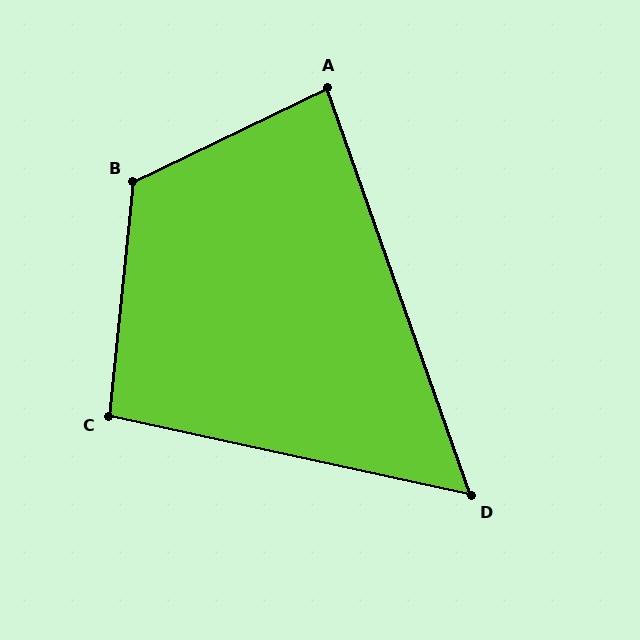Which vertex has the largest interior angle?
B, at approximately 122 degrees.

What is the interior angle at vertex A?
Approximately 84 degrees (acute).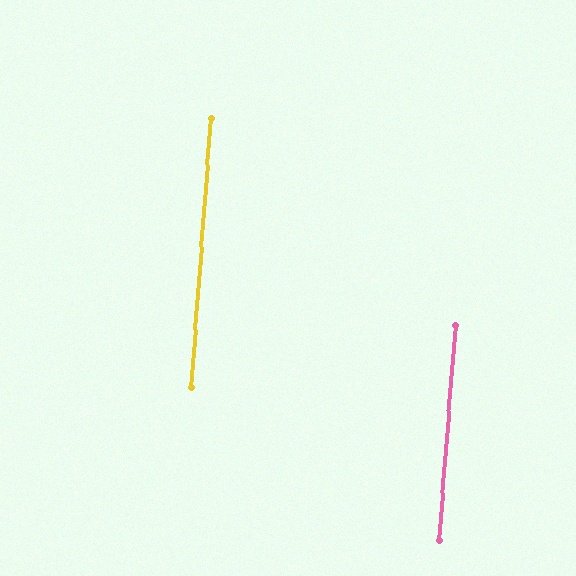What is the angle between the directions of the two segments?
Approximately 0 degrees.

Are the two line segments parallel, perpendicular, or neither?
Parallel — their directions differ by only 0.1°.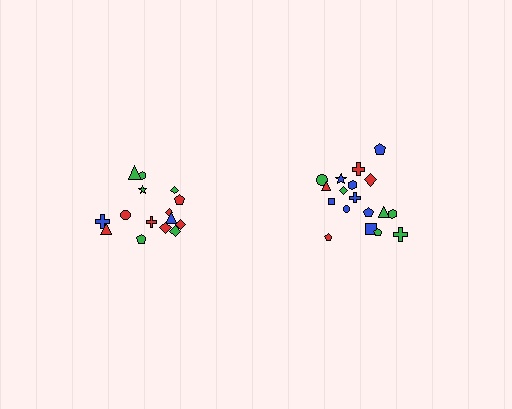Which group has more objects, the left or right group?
The right group.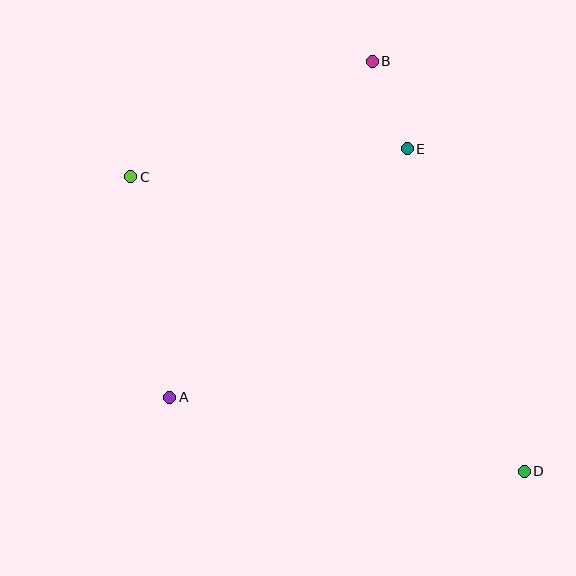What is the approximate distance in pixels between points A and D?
The distance between A and D is approximately 362 pixels.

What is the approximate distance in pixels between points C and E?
The distance between C and E is approximately 278 pixels.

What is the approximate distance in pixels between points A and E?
The distance between A and E is approximately 344 pixels.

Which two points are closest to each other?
Points B and E are closest to each other.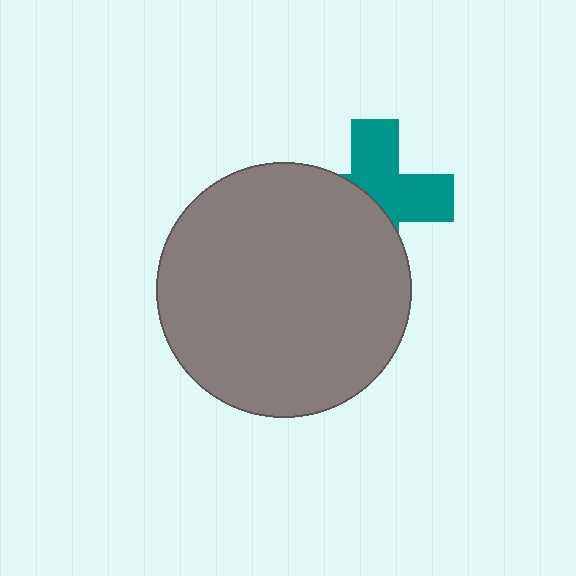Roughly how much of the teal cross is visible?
About half of it is visible (roughly 52%).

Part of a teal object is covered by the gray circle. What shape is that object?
It is a cross.